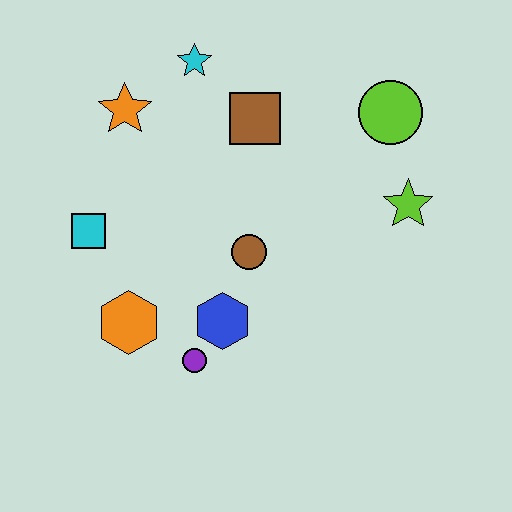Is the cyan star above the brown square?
Yes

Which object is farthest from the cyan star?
The purple circle is farthest from the cyan star.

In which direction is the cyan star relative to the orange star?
The cyan star is to the right of the orange star.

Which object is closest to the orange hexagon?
The purple circle is closest to the orange hexagon.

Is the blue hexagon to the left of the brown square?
Yes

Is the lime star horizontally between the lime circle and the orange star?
No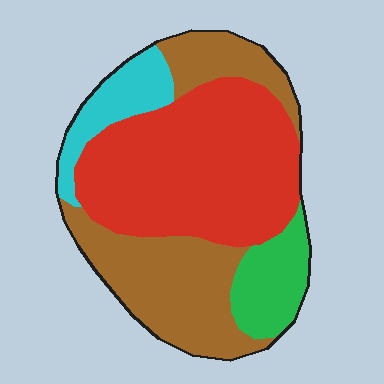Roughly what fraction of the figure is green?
Green covers 11% of the figure.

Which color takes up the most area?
Red, at roughly 45%.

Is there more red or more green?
Red.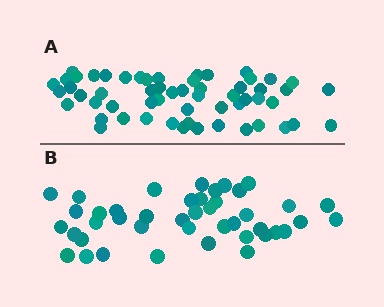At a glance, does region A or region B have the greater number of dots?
Region A (the top region) has more dots.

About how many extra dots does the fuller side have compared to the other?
Region A has approximately 15 more dots than region B.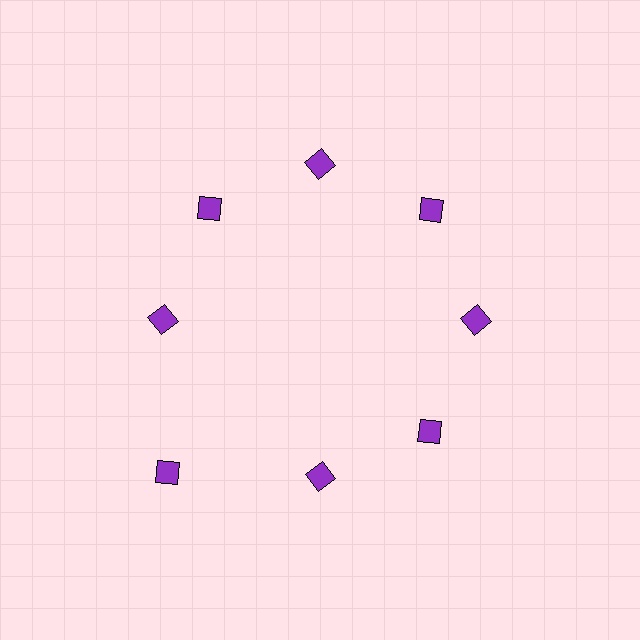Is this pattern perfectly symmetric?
No. The 8 purple diamonds are arranged in a ring, but one element near the 8 o'clock position is pushed outward from the center, breaking the 8-fold rotational symmetry.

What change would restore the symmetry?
The symmetry would be restored by moving it inward, back onto the ring so that all 8 diamonds sit at equal angles and equal distance from the center.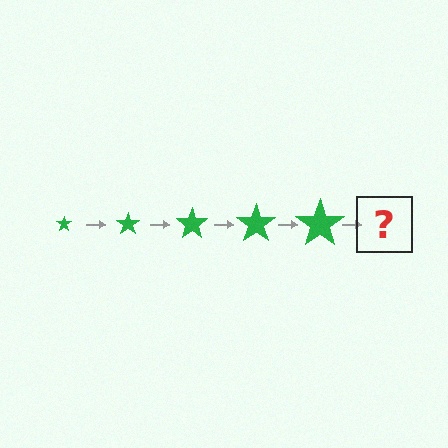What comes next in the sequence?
The next element should be a green star, larger than the previous one.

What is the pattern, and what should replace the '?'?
The pattern is that the star gets progressively larger each step. The '?' should be a green star, larger than the previous one.